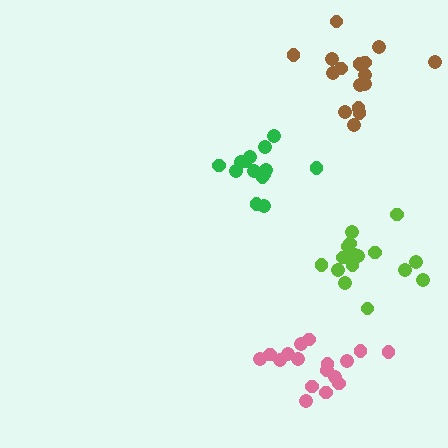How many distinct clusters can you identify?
There are 4 distinct clusters.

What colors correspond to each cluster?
The clusters are colored: pink, green, lime, brown.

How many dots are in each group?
Group 1: 17 dots, Group 2: 14 dots, Group 3: 16 dots, Group 4: 17 dots (64 total).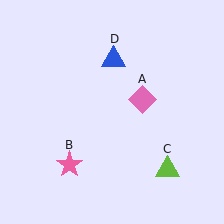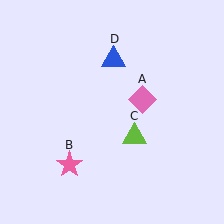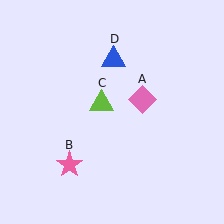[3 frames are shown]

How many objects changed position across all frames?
1 object changed position: lime triangle (object C).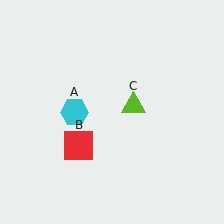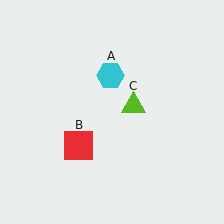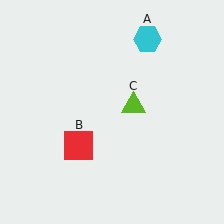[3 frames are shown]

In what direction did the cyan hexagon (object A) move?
The cyan hexagon (object A) moved up and to the right.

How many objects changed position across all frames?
1 object changed position: cyan hexagon (object A).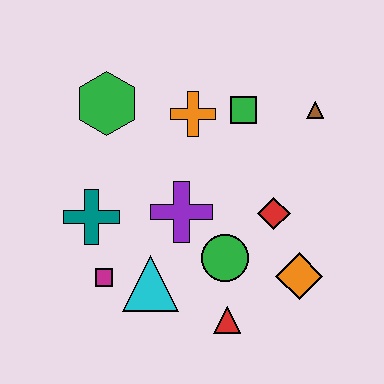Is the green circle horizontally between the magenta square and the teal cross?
No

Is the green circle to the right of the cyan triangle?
Yes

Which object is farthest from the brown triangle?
The magenta square is farthest from the brown triangle.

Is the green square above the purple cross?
Yes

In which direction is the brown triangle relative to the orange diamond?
The brown triangle is above the orange diamond.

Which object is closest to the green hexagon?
The orange cross is closest to the green hexagon.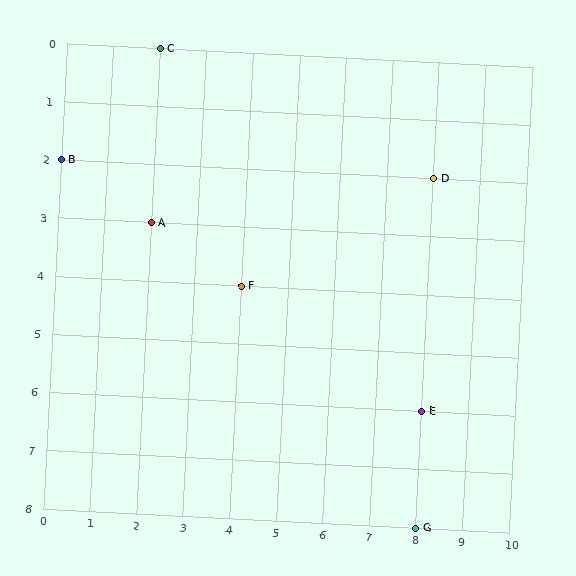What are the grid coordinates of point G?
Point G is at grid coordinates (8, 8).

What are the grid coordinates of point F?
Point F is at grid coordinates (4, 4).